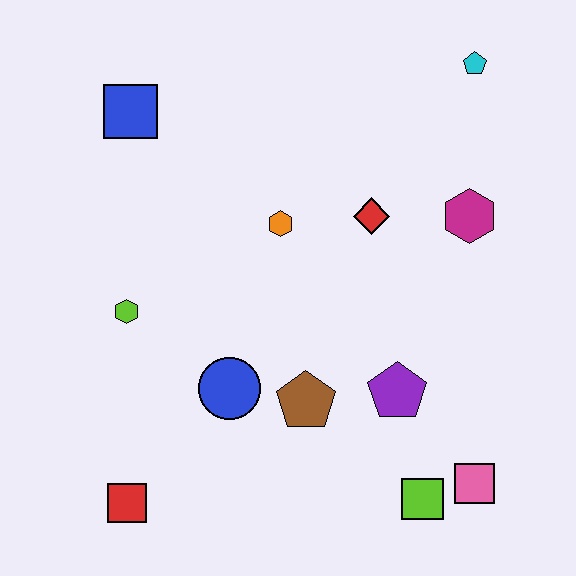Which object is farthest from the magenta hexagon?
The red square is farthest from the magenta hexagon.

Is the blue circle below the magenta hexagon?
Yes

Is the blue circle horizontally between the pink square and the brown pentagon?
No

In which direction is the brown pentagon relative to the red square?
The brown pentagon is to the right of the red square.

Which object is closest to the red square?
The blue circle is closest to the red square.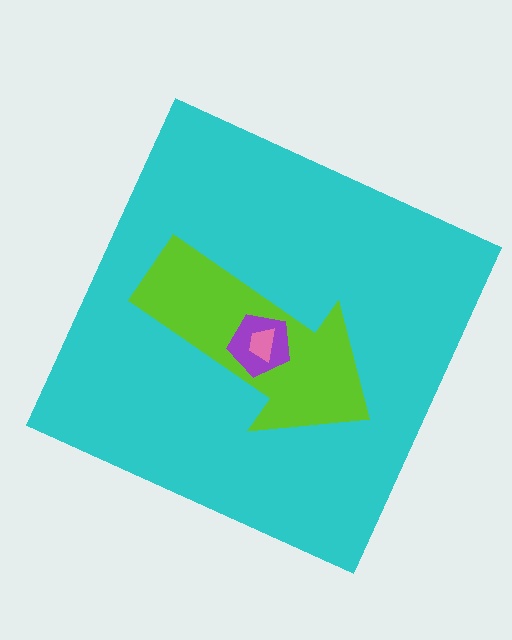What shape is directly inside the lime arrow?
The purple pentagon.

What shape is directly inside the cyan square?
The lime arrow.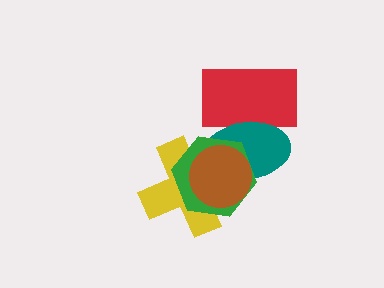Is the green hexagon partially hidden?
Yes, it is partially covered by another shape.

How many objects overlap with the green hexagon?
3 objects overlap with the green hexagon.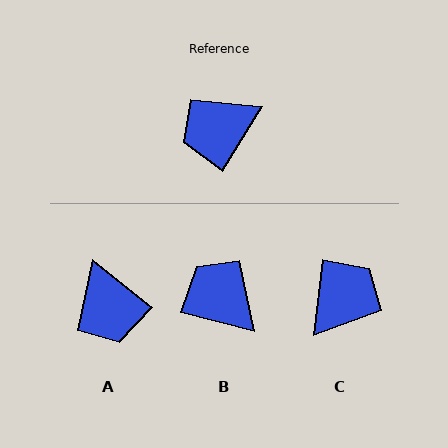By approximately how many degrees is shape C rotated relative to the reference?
Approximately 155 degrees clockwise.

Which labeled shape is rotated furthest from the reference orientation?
C, about 155 degrees away.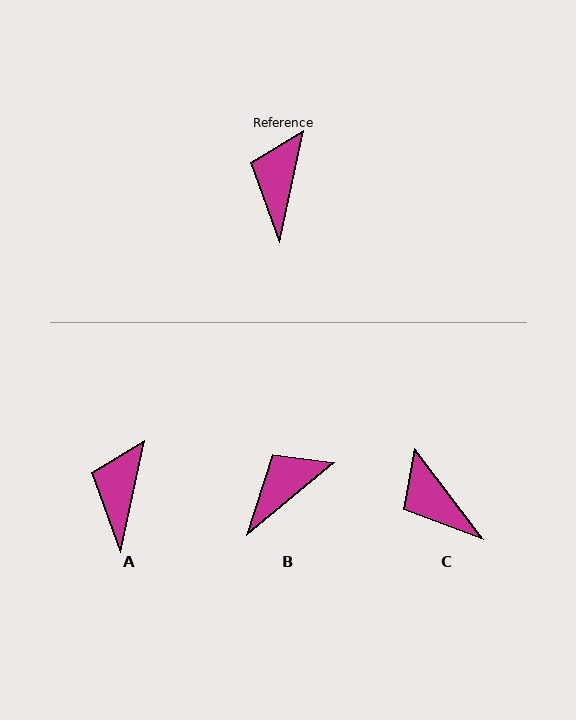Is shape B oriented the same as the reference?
No, it is off by about 38 degrees.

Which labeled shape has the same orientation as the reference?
A.